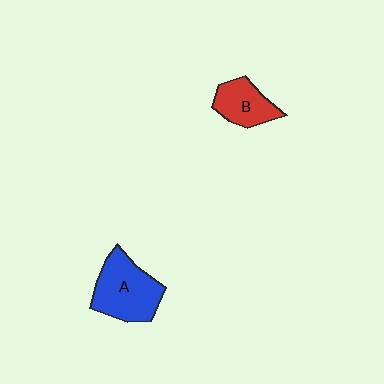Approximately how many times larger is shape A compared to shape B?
Approximately 1.6 times.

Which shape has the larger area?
Shape A (blue).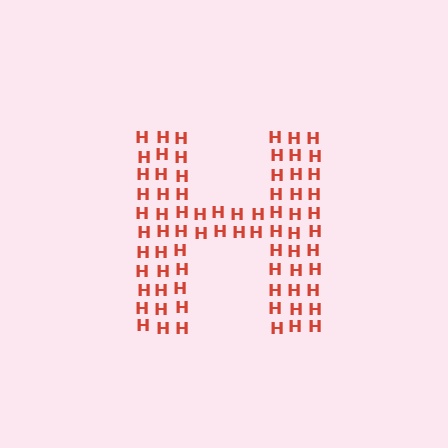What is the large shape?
The large shape is the letter H.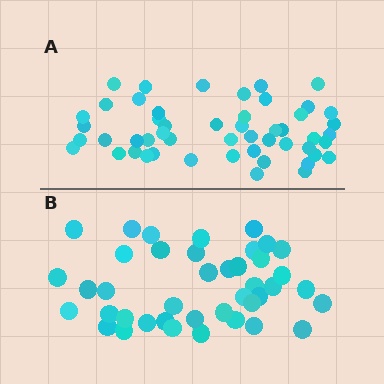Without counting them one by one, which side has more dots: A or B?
Region A (the top region) has more dots.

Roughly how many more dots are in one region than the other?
Region A has roughly 10 or so more dots than region B.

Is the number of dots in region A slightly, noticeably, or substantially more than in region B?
Region A has only slightly more — the two regions are fairly close. The ratio is roughly 1.2 to 1.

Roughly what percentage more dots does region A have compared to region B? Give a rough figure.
About 25% more.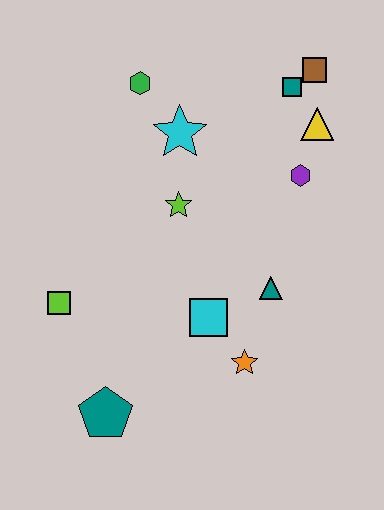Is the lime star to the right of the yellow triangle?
No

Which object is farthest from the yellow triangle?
The teal pentagon is farthest from the yellow triangle.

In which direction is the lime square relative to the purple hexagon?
The lime square is to the left of the purple hexagon.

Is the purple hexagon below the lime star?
No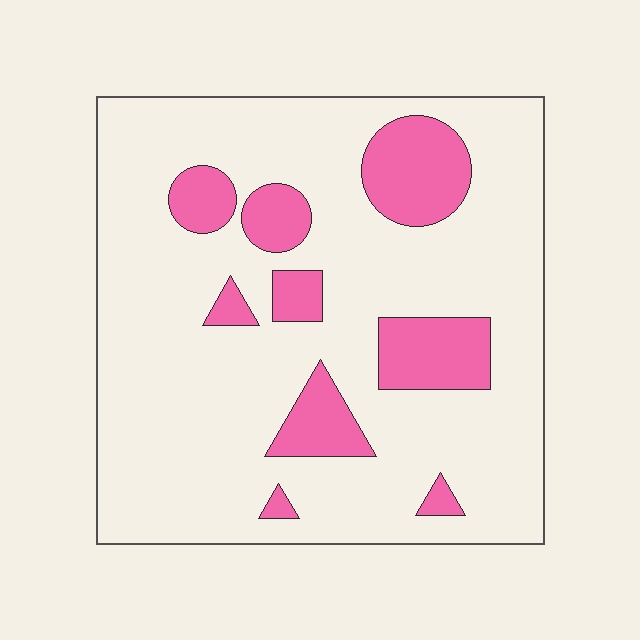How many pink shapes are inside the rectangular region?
9.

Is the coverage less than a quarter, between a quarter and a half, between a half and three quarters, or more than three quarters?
Less than a quarter.